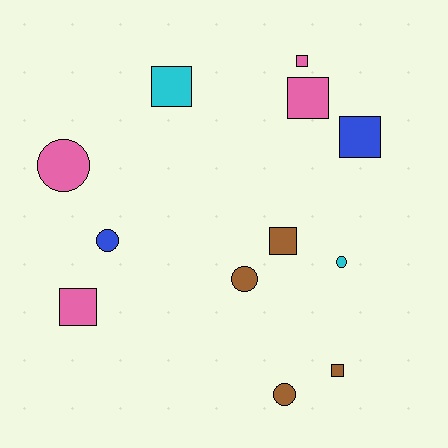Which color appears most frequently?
Pink, with 4 objects.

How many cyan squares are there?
There is 1 cyan square.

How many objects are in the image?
There are 12 objects.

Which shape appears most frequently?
Square, with 7 objects.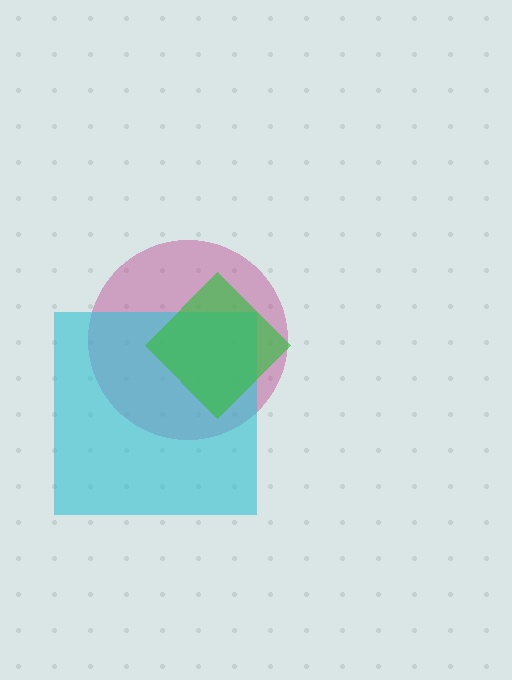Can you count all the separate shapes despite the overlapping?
Yes, there are 3 separate shapes.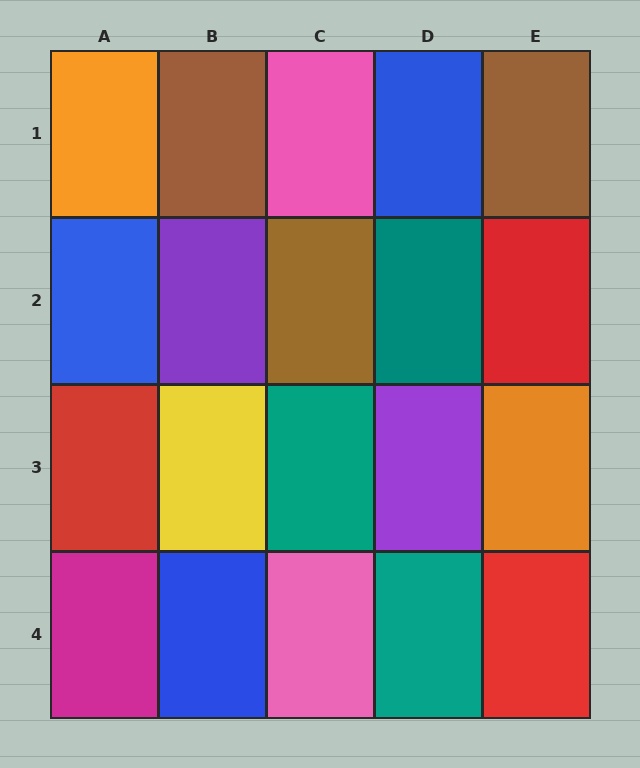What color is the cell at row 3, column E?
Orange.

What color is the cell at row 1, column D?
Blue.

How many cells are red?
3 cells are red.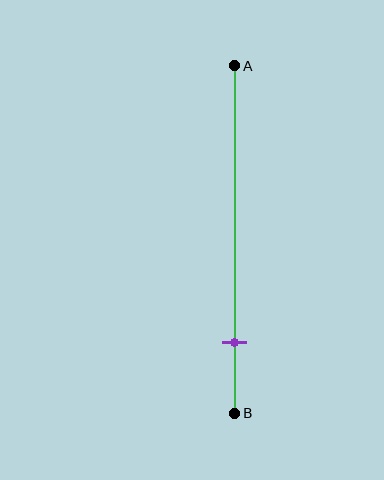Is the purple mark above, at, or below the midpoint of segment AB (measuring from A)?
The purple mark is below the midpoint of segment AB.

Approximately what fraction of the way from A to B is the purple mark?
The purple mark is approximately 80% of the way from A to B.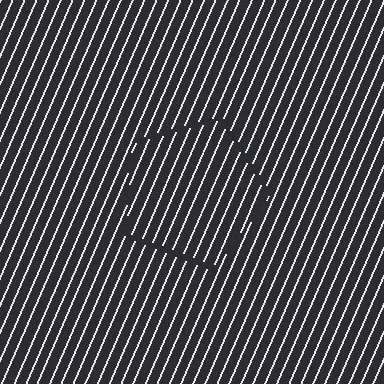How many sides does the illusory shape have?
5 sides — the line-ends trace a pentagon.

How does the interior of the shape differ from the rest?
The interior of the shape contains the same grating, shifted by half a period — the contour is defined by the phase discontinuity where line-ends from the inner and outer gratings abut.